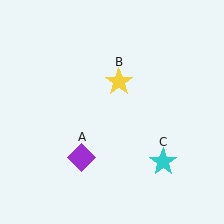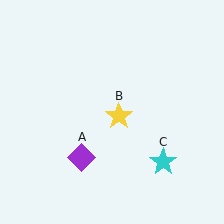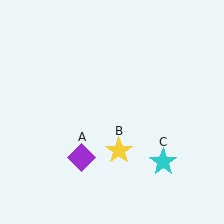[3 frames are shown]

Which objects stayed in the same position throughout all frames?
Purple diamond (object A) and cyan star (object C) remained stationary.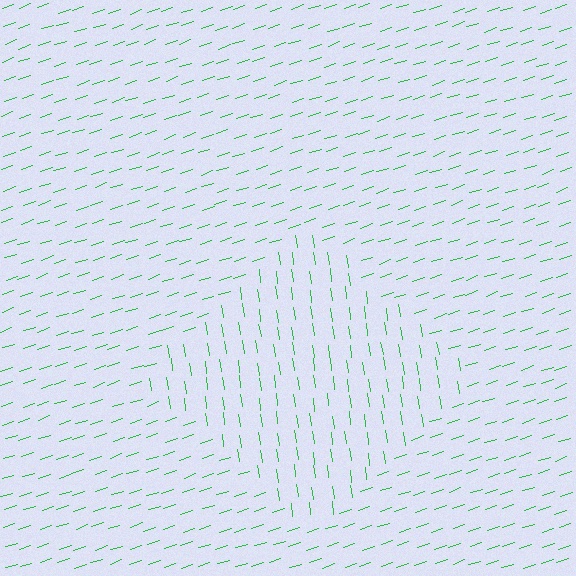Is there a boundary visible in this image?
Yes, there is a texture boundary formed by a change in line orientation.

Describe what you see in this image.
The image is filled with small green line segments. A diamond region in the image has lines oriented differently from the surrounding lines, creating a visible texture boundary.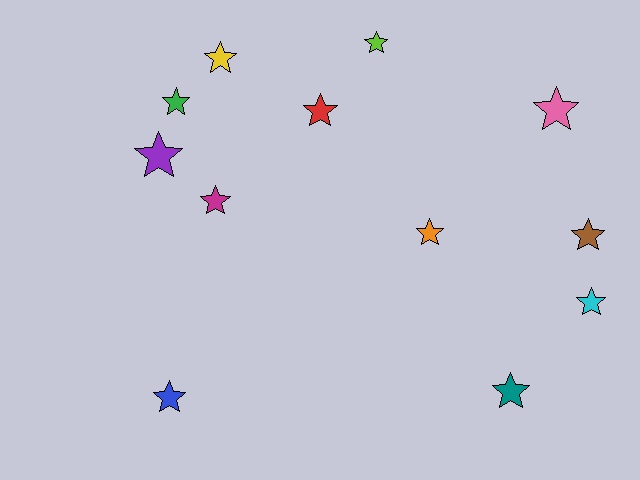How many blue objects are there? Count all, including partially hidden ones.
There is 1 blue object.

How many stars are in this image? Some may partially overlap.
There are 12 stars.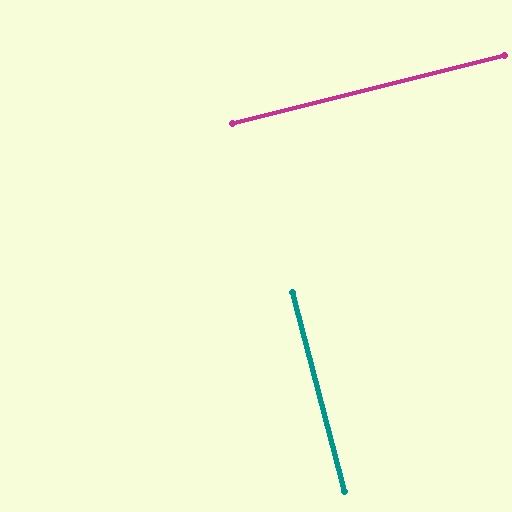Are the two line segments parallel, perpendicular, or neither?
Perpendicular — they meet at approximately 89°.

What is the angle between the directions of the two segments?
Approximately 89 degrees.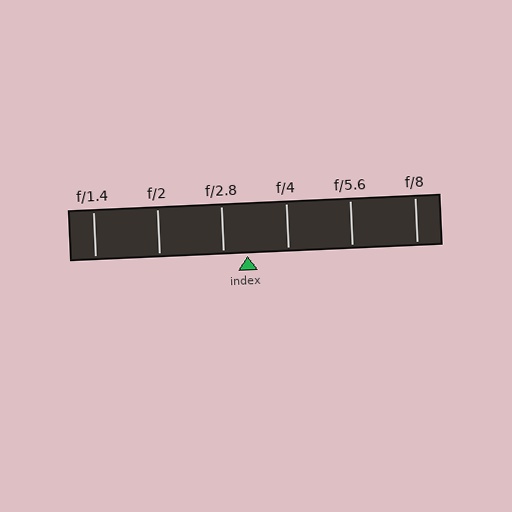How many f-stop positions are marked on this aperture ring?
There are 6 f-stop positions marked.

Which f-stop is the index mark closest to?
The index mark is closest to f/2.8.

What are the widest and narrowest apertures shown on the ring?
The widest aperture shown is f/1.4 and the narrowest is f/8.